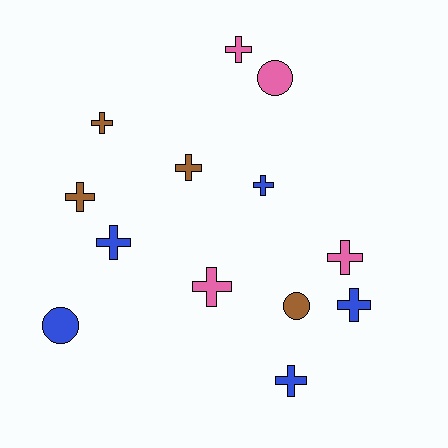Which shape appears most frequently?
Cross, with 10 objects.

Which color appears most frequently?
Blue, with 5 objects.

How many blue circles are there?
There is 1 blue circle.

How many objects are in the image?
There are 13 objects.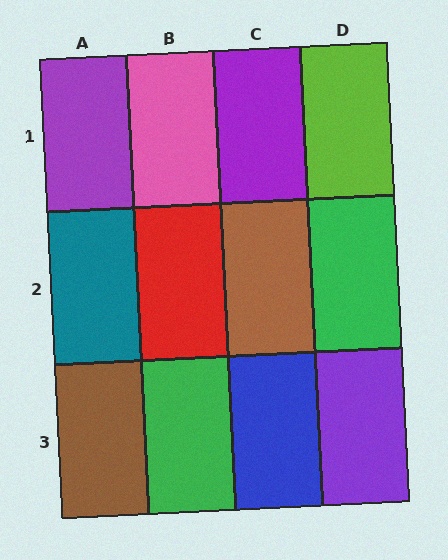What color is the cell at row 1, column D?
Lime.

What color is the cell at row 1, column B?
Pink.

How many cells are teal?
1 cell is teal.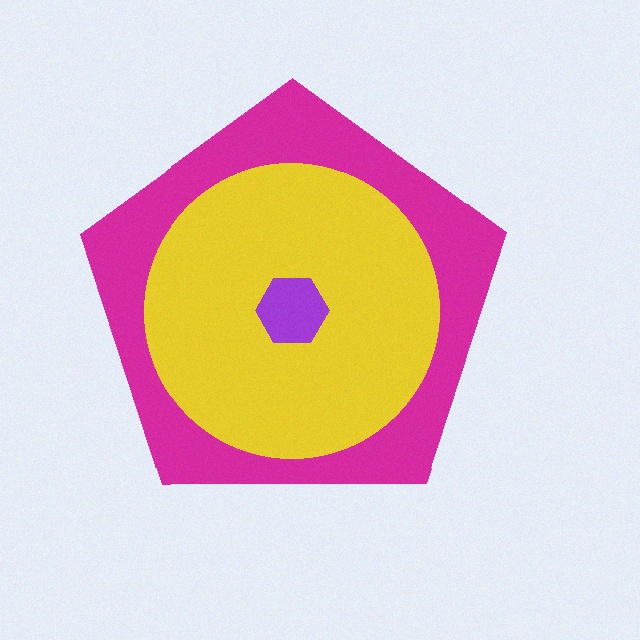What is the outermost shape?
The magenta pentagon.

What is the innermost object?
The purple hexagon.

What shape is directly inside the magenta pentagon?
The yellow circle.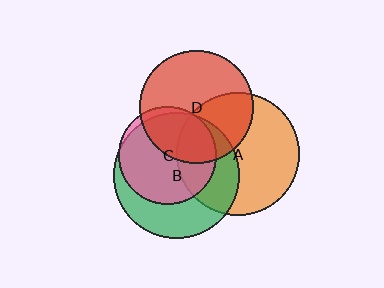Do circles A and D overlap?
Yes.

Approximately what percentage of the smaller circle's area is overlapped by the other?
Approximately 40%.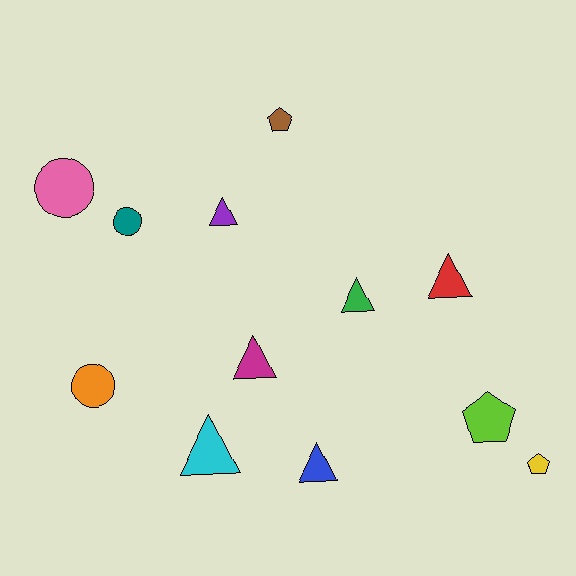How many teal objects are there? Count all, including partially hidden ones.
There is 1 teal object.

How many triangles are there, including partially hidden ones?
There are 6 triangles.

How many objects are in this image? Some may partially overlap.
There are 12 objects.